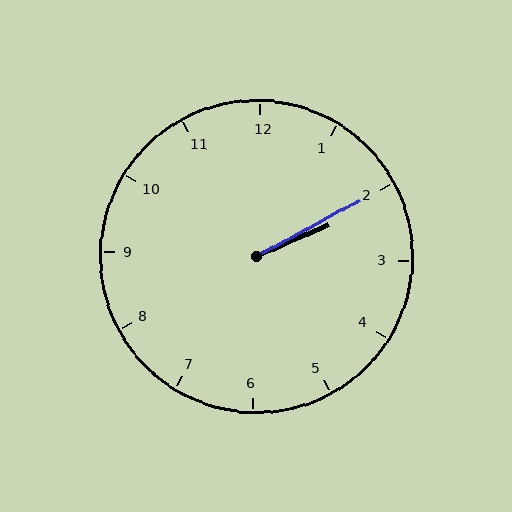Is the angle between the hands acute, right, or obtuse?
It is acute.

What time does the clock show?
2:10.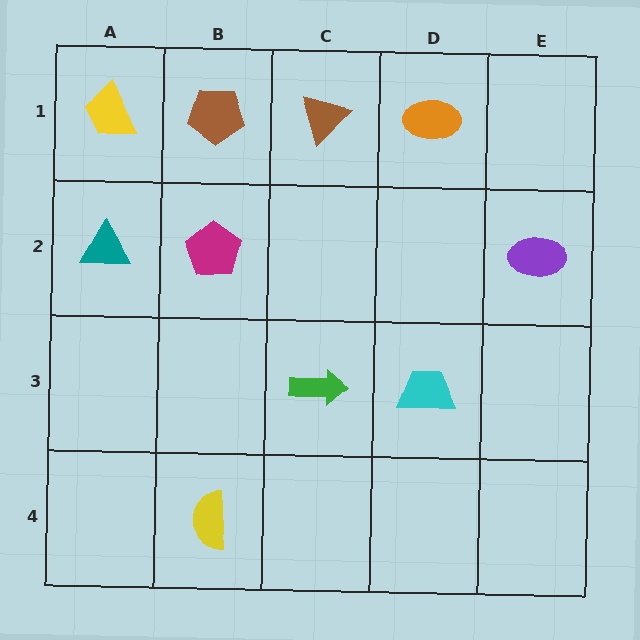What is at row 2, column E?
A purple ellipse.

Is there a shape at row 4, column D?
No, that cell is empty.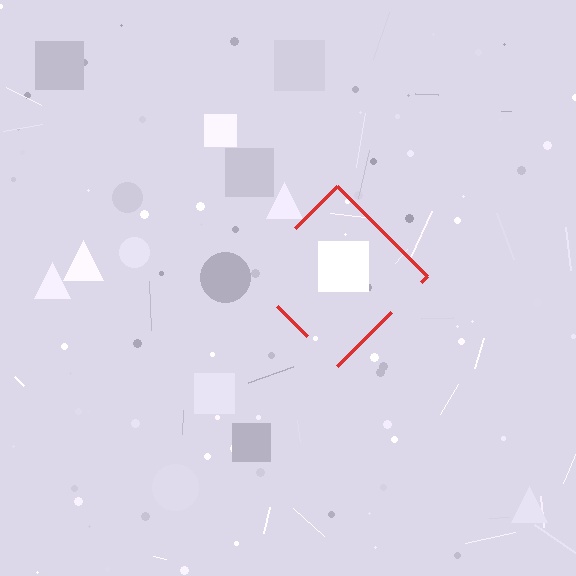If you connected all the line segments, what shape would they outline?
They would outline a diamond.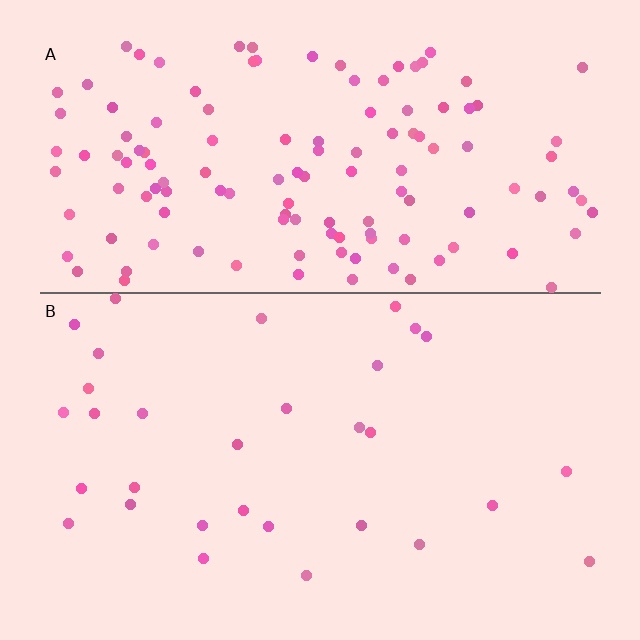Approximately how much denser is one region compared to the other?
Approximately 4.2× — region A over region B.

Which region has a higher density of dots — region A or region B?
A (the top).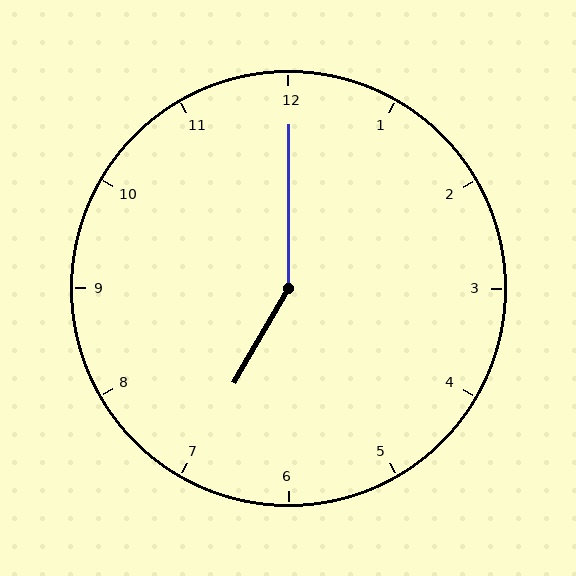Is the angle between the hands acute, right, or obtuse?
It is obtuse.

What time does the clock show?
7:00.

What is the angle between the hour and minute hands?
Approximately 150 degrees.